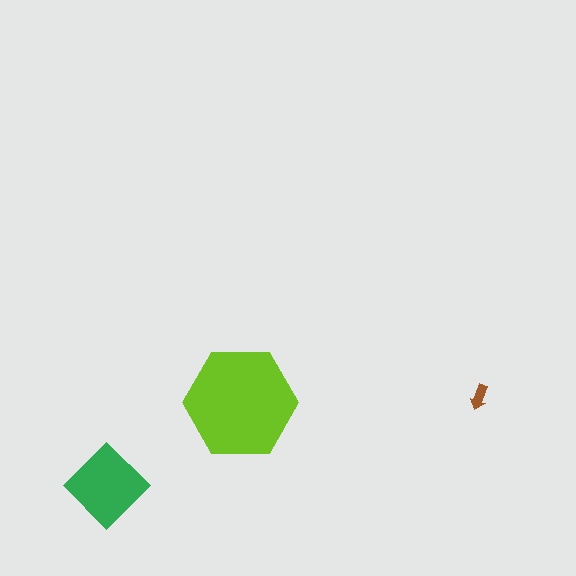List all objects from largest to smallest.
The lime hexagon, the green diamond, the brown arrow.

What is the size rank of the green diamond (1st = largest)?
2nd.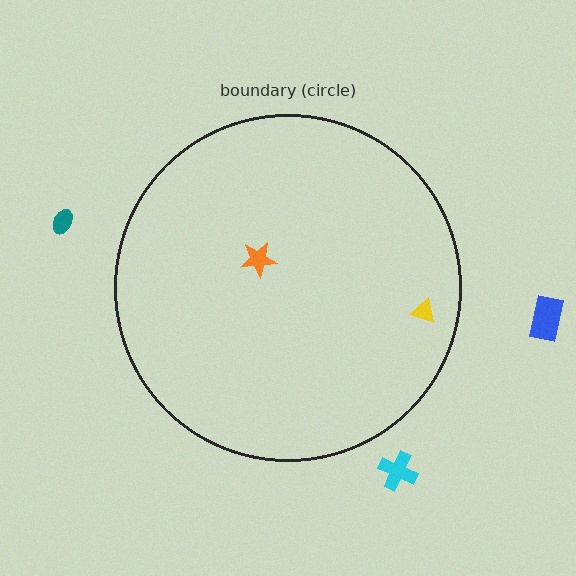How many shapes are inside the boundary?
2 inside, 3 outside.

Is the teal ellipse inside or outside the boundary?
Outside.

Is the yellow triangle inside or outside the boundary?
Inside.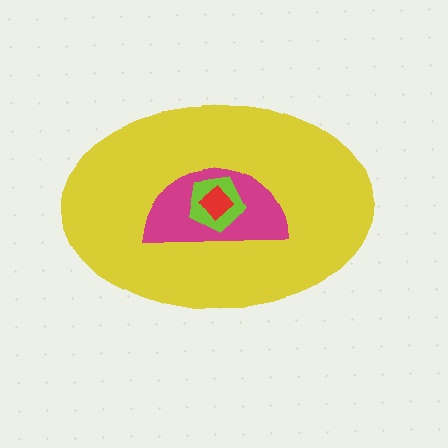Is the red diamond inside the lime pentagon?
Yes.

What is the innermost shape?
The red diamond.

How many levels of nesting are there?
4.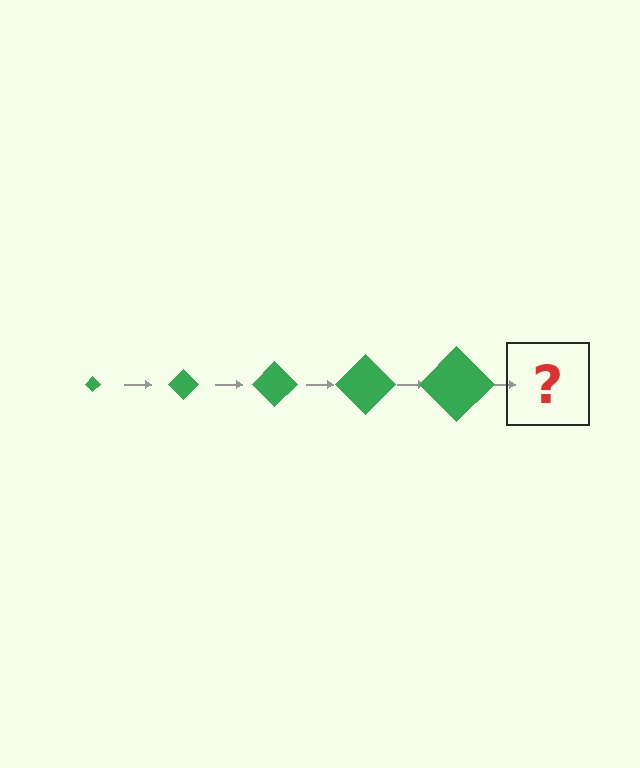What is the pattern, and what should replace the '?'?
The pattern is that the diamond gets progressively larger each step. The '?' should be a green diamond, larger than the previous one.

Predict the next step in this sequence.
The next step is a green diamond, larger than the previous one.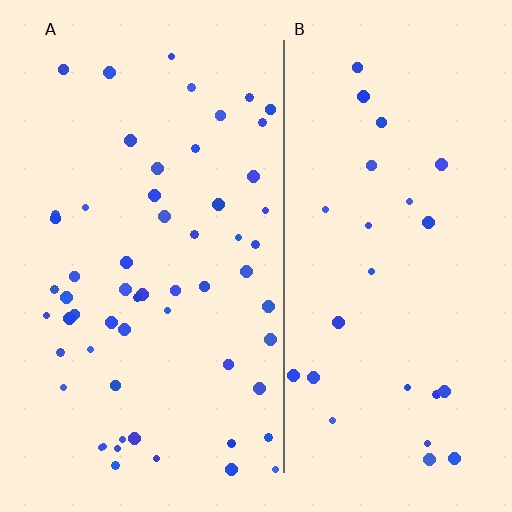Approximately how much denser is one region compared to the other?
Approximately 2.2× — region A over region B.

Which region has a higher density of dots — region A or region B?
A (the left).